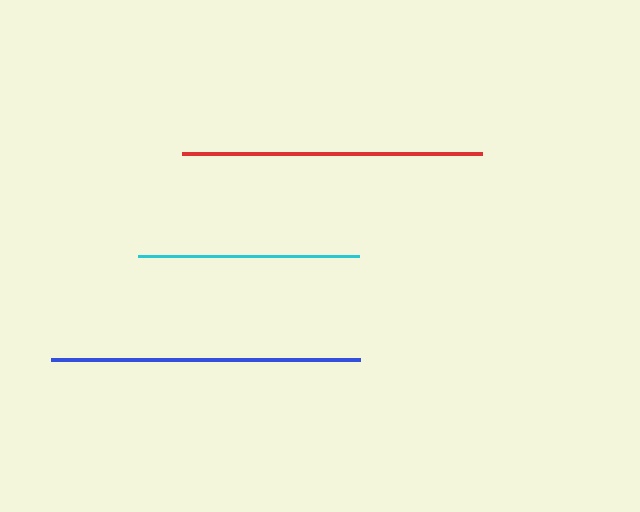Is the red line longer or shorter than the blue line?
The blue line is longer than the red line.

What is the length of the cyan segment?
The cyan segment is approximately 222 pixels long.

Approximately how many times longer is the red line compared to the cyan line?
The red line is approximately 1.4 times the length of the cyan line.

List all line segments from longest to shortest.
From longest to shortest: blue, red, cyan.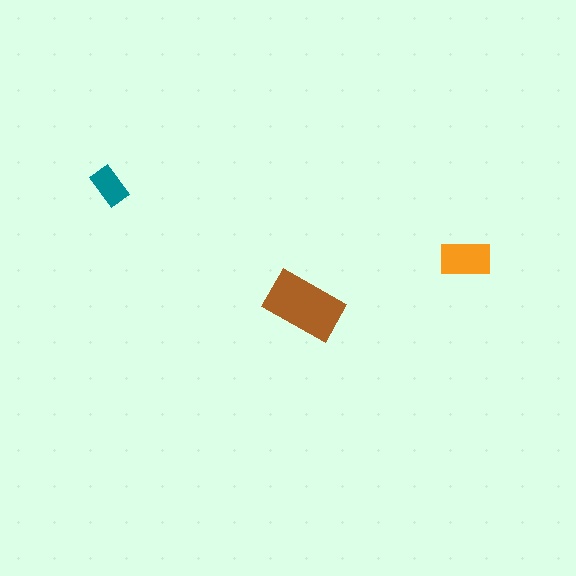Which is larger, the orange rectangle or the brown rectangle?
The brown one.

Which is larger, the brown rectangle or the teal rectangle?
The brown one.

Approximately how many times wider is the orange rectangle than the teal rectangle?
About 1.5 times wider.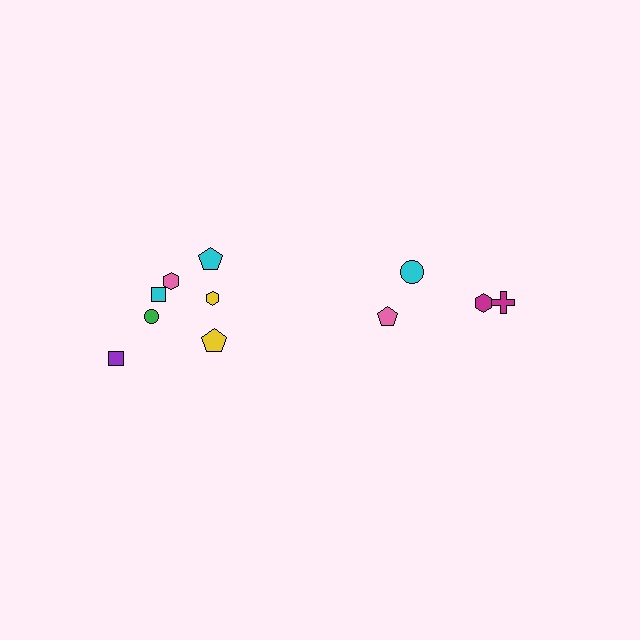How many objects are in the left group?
There are 7 objects.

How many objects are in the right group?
There are 4 objects.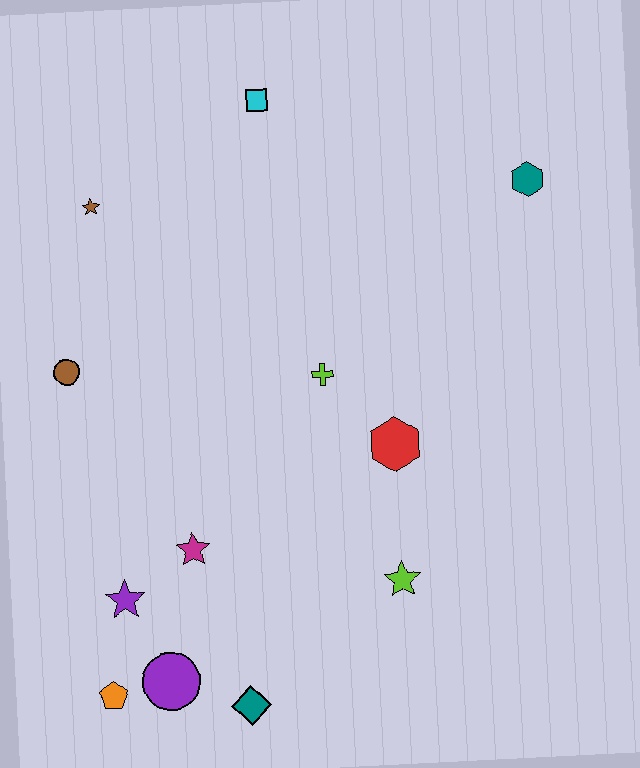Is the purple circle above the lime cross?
No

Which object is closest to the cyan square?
The brown star is closest to the cyan square.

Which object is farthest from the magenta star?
The teal hexagon is farthest from the magenta star.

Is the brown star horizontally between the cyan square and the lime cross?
No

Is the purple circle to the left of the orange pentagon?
No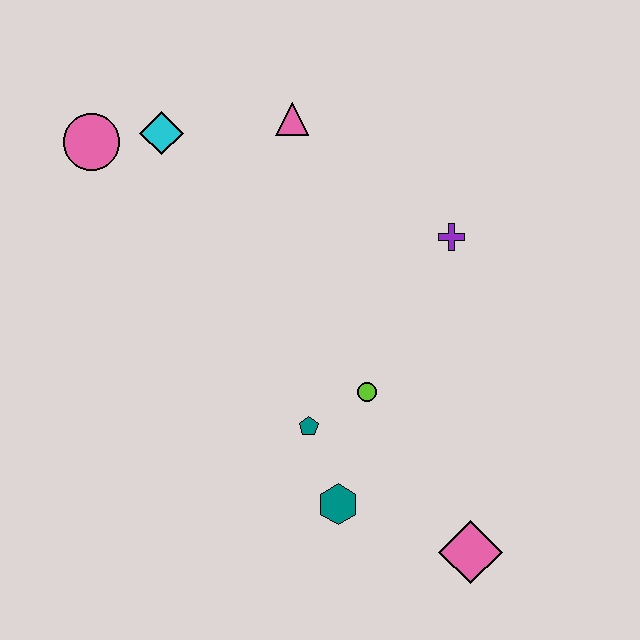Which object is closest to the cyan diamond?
The pink circle is closest to the cyan diamond.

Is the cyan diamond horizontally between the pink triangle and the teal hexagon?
No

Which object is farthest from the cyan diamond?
The pink diamond is farthest from the cyan diamond.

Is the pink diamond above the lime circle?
No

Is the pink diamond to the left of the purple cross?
No